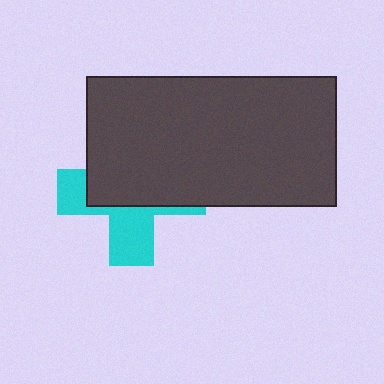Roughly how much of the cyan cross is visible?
A small part of it is visible (roughly 39%).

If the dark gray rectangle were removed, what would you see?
You would see the complete cyan cross.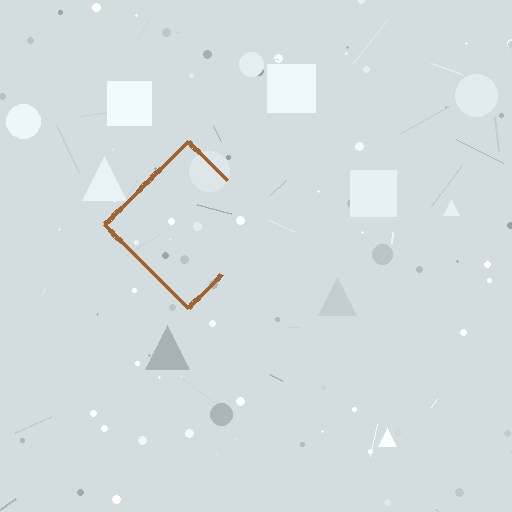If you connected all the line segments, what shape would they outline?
They would outline a diamond.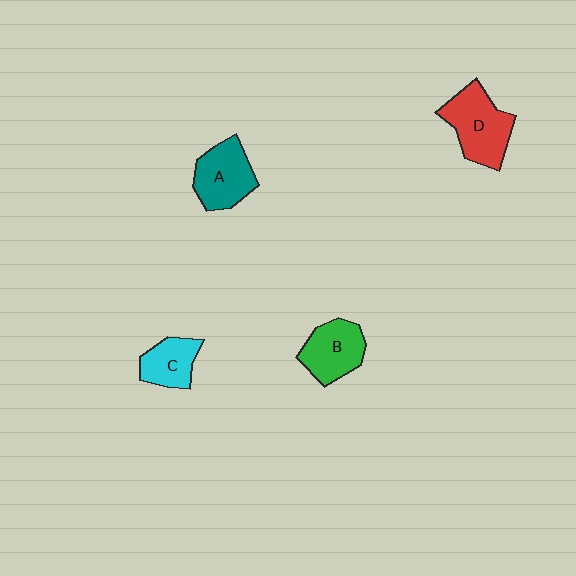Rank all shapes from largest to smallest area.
From largest to smallest: D (red), A (teal), B (green), C (cyan).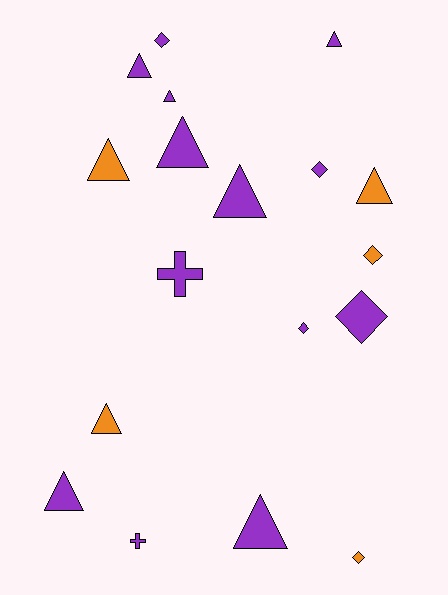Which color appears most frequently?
Purple, with 13 objects.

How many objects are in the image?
There are 18 objects.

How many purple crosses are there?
There are 2 purple crosses.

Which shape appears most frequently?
Triangle, with 10 objects.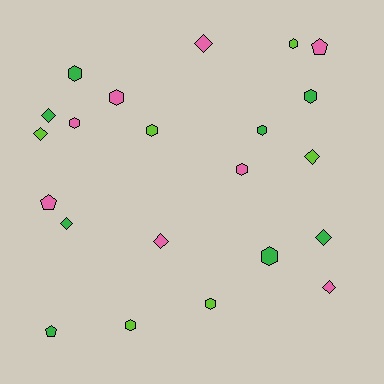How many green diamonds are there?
There are 3 green diamonds.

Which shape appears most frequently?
Hexagon, with 11 objects.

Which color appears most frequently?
Green, with 8 objects.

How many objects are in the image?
There are 22 objects.